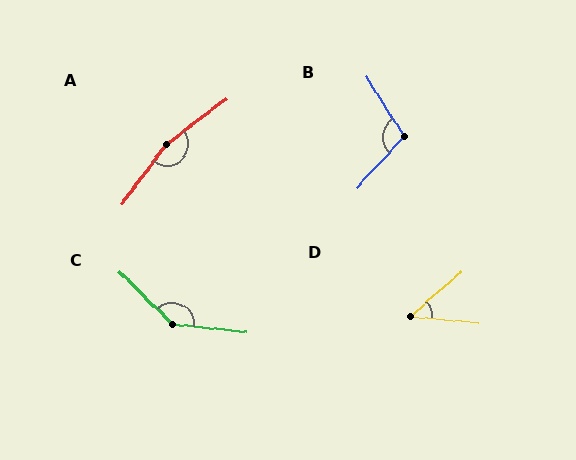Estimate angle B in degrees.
Approximately 105 degrees.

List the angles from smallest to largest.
D (46°), B (105°), C (141°), A (164°).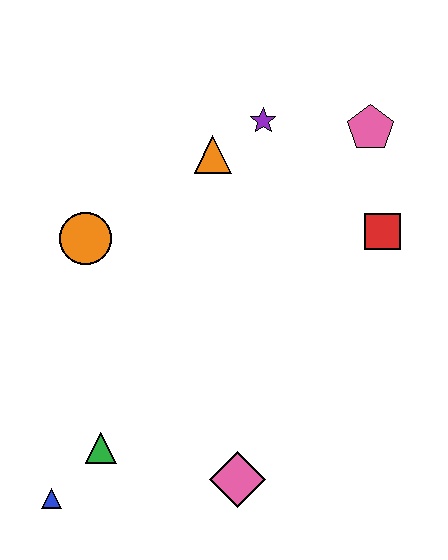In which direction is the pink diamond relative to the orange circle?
The pink diamond is below the orange circle.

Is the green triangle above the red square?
No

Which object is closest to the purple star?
The orange triangle is closest to the purple star.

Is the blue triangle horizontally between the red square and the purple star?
No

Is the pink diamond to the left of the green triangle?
No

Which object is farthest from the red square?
The blue triangle is farthest from the red square.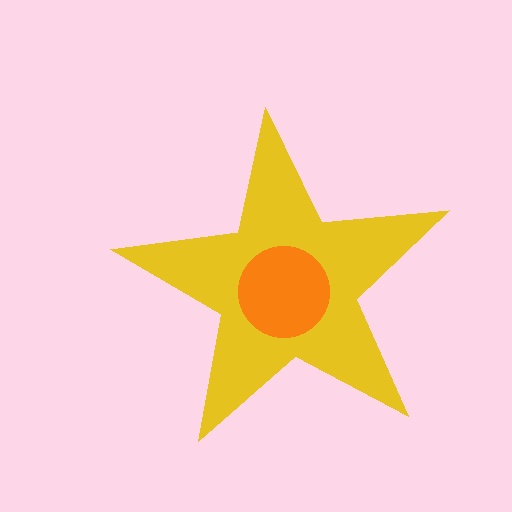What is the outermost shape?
The yellow star.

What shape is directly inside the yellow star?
The orange circle.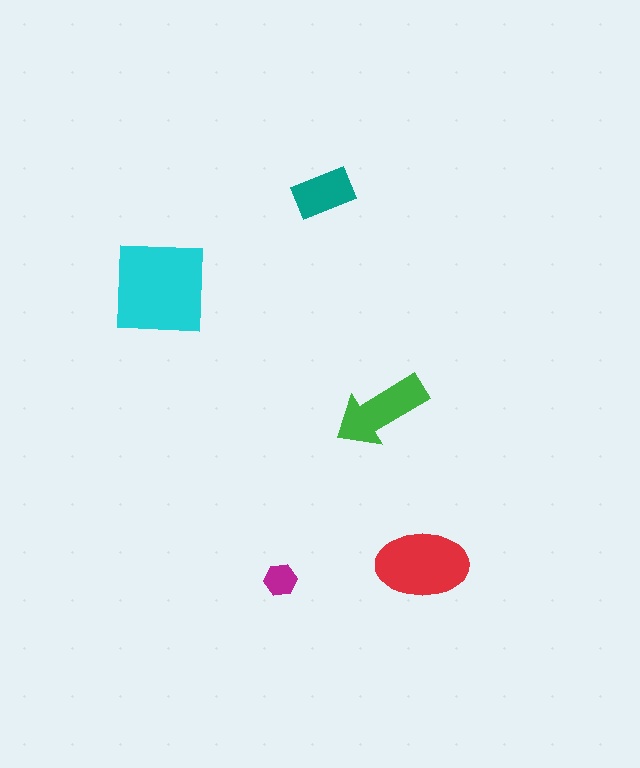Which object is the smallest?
The magenta hexagon.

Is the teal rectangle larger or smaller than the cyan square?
Smaller.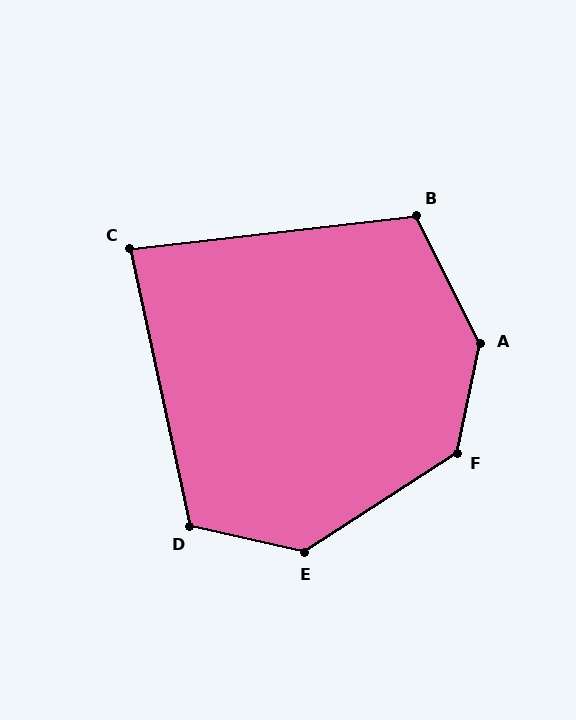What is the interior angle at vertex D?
Approximately 115 degrees (obtuse).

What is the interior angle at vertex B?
Approximately 110 degrees (obtuse).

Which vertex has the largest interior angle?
A, at approximately 141 degrees.